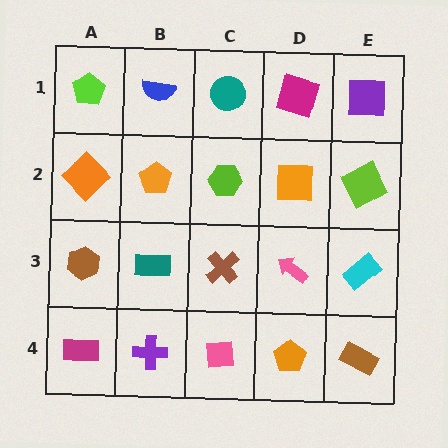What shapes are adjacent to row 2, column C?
A teal circle (row 1, column C), a brown cross (row 3, column C), an orange pentagon (row 2, column B), an orange square (row 2, column D).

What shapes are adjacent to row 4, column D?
A pink arrow (row 3, column D), a pink square (row 4, column C), a brown rectangle (row 4, column E).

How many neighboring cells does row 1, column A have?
2.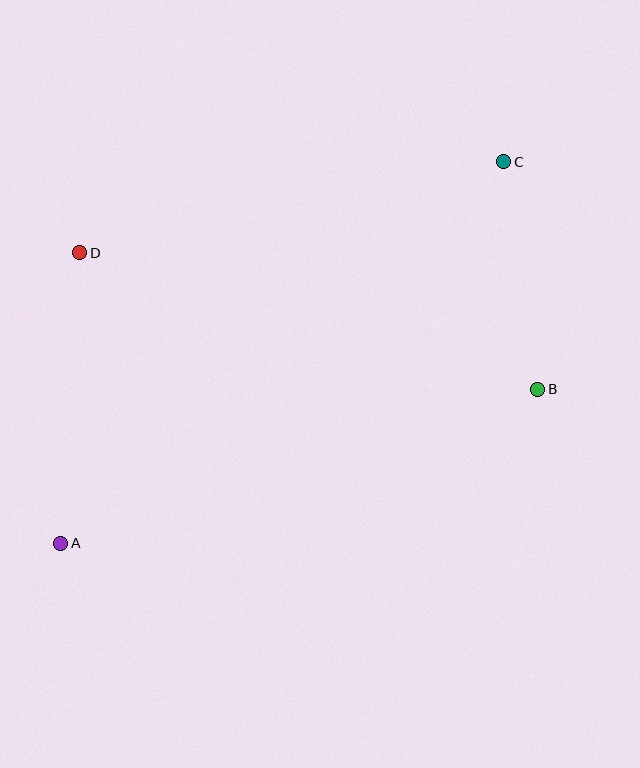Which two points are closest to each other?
Points B and C are closest to each other.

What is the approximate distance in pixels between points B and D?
The distance between B and D is approximately 478 pixels.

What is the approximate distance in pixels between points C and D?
The distance between C and D is approximately 434 pixels.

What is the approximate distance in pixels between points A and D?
The distance between A and D is approximately 291 pixels.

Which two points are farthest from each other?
Points A and C are farthest from each other.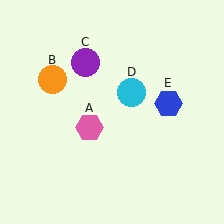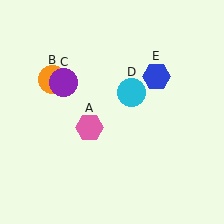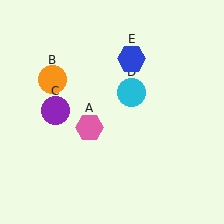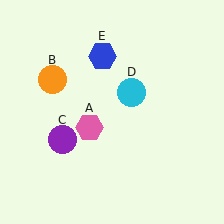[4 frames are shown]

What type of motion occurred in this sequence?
The purple circle (object C), blue hexagon (object E) rotated counterclockwise around the center of the scene.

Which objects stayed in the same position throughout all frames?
Pink hexagon (object A) and orange circle (object B) and cyan circle (object D) remained stationary.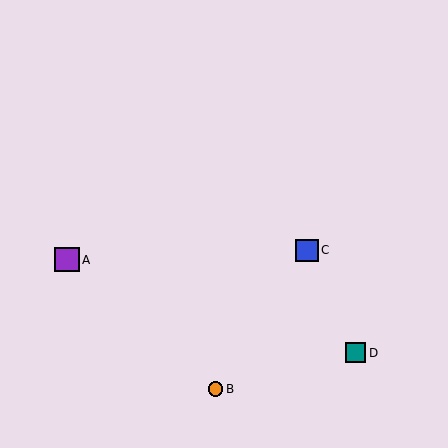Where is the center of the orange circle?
The center of the orange circle is at (216, 389).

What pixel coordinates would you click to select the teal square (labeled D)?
Click at (356, 353) to select the teal square D.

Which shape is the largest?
The purple square (labeled A) is the largest.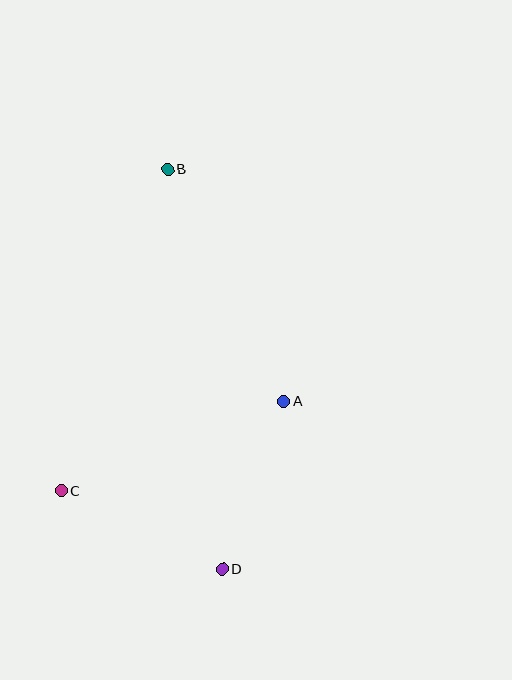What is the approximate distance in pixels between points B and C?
The distance between B and C is approximately 338 pixels.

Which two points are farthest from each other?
Points B and D are farthest from each other.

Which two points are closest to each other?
Points A and D are closest to each other.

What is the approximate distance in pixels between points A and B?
The distance between A and B is approximately 259 pixels.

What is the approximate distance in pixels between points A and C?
The distance between A and C is approximately 239 pixels.